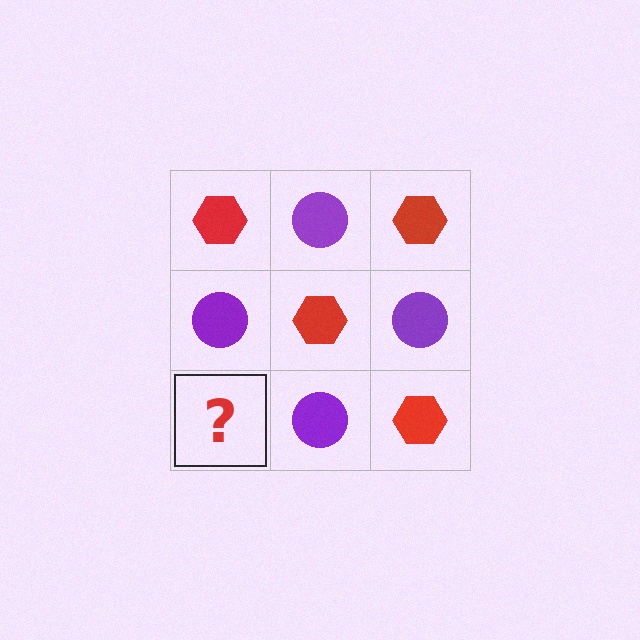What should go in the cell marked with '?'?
The missing cell should contain a red hexagon.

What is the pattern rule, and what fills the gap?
The rule is that it alternates red hexagon and purple circle in a checkerboard pattern. The gap should be filled with a red hexagon.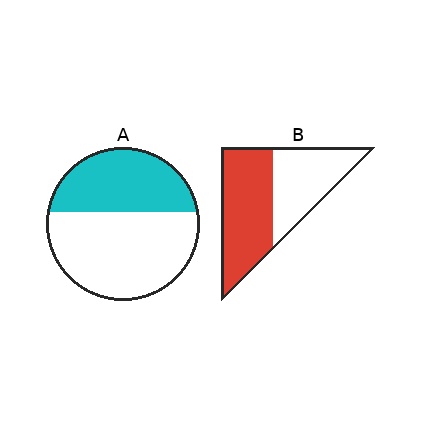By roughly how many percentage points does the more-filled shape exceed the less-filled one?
By roughly 15 percentage points (B over A).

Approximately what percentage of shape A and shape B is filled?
A is approximately 40% and B is approximately 55%.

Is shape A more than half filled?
No.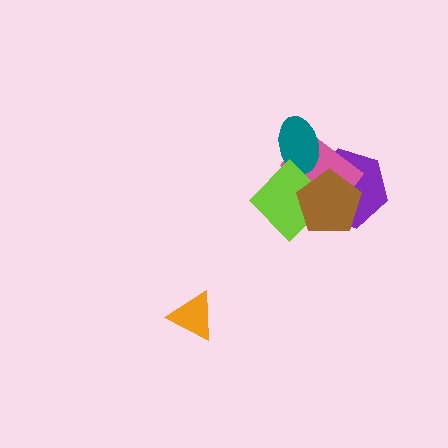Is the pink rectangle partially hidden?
Yes, it is partially covered by another shape.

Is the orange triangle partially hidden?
No, no other shape covers it.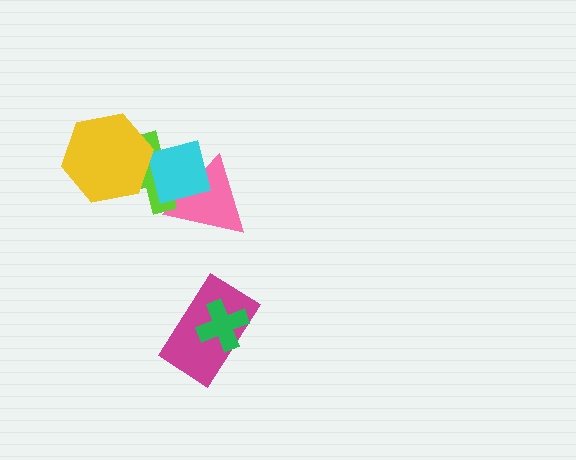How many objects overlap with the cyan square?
3 objects overlap with the cyan square.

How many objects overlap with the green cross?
1 object overlaps with the green cross.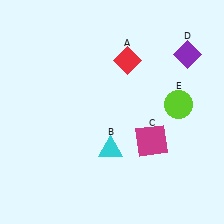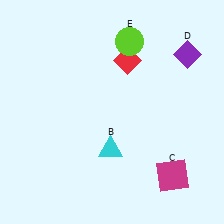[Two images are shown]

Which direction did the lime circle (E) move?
The lime circle (E) moved up.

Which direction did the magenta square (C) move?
The magenta square (C) moved down.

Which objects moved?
The objects that moved are: the magenta square (C), the lime circle (E).